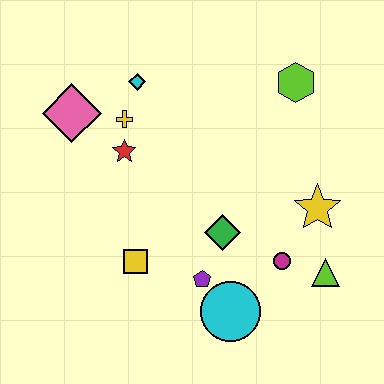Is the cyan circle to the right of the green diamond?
Yes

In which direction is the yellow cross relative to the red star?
The yellow cross is above the red star.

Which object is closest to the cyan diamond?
The yellow cross is closest to the cyan diamond.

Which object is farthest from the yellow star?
The pink diamond is farthest from the yellow star.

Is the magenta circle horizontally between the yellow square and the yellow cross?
No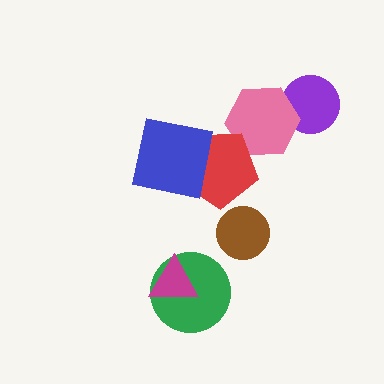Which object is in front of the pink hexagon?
The red pentagon is in front of the pink hexagon.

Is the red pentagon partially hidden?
Yes, it is partially covered by another shape.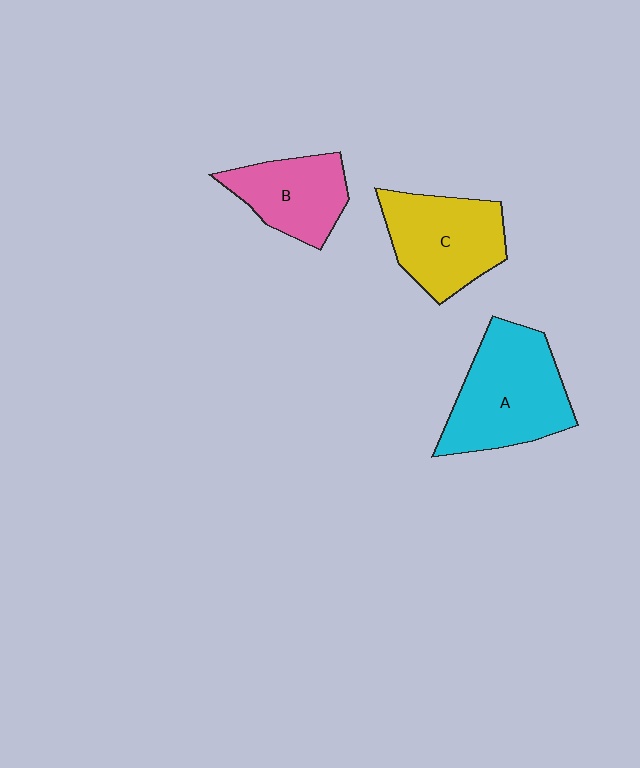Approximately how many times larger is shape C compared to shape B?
Approximately 1.3 times.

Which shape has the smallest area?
Shape B (pink).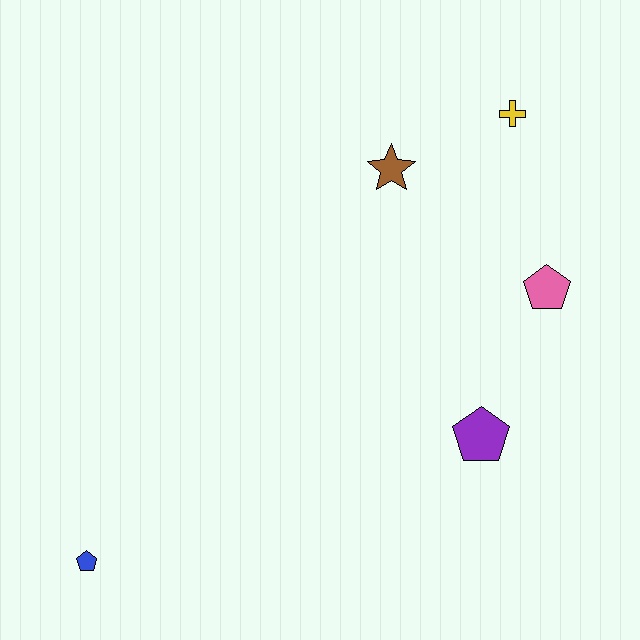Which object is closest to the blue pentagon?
The purple pentagon is closest to the blue pentagon.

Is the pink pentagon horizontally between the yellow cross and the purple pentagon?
No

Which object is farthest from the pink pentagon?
The blue pentagon is farthest from the pink pentagon.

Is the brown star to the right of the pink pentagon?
No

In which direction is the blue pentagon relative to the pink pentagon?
The blue pentagon is to the left of the pink pentagon.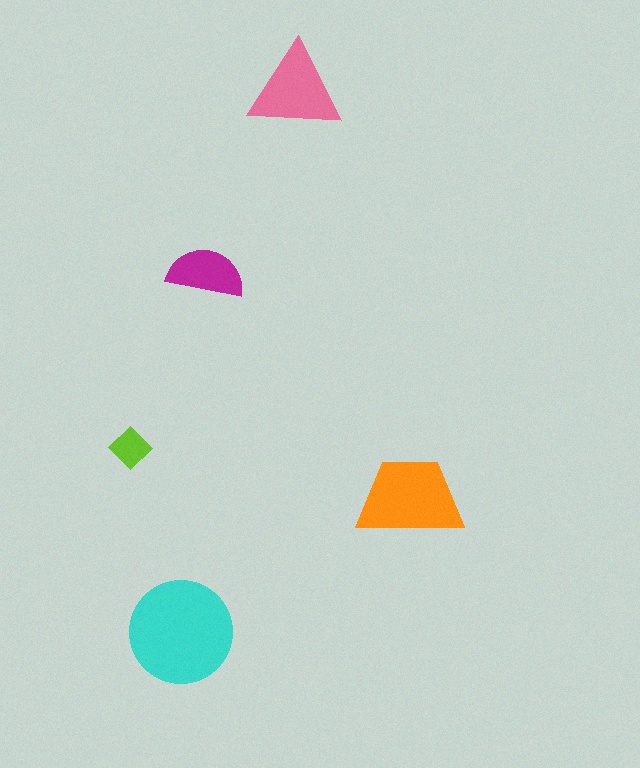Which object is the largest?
The cyan circle.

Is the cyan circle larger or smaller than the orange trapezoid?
Larger.